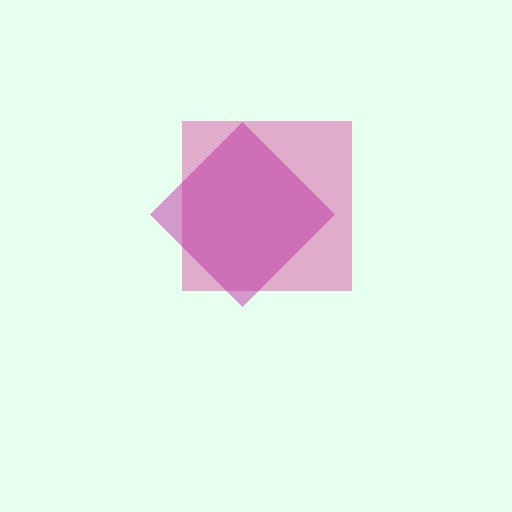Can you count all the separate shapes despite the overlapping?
Yes, there are 2 separate shapes.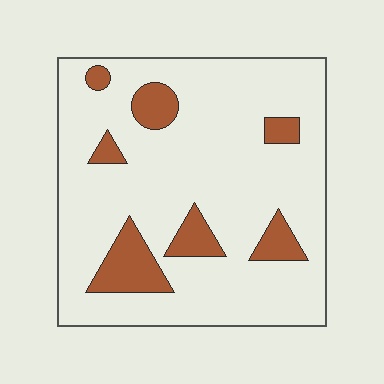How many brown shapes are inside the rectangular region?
7.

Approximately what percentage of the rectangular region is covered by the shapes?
Approximately 15%.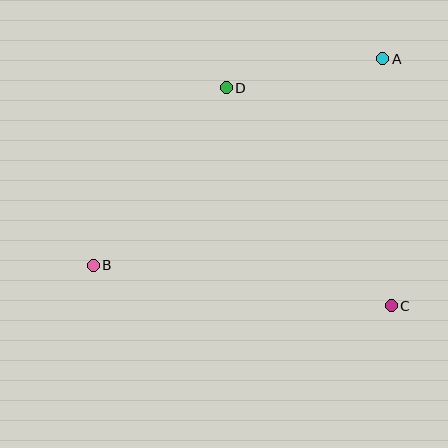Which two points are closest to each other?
Points A and D are closest to each other.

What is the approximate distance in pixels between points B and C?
The distance between B and C is approximately 301 pixels.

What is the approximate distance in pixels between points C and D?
The distance between C and D is approximately 274 pixels.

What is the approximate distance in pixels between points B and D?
The distance between B and D is approximately 222 pixels.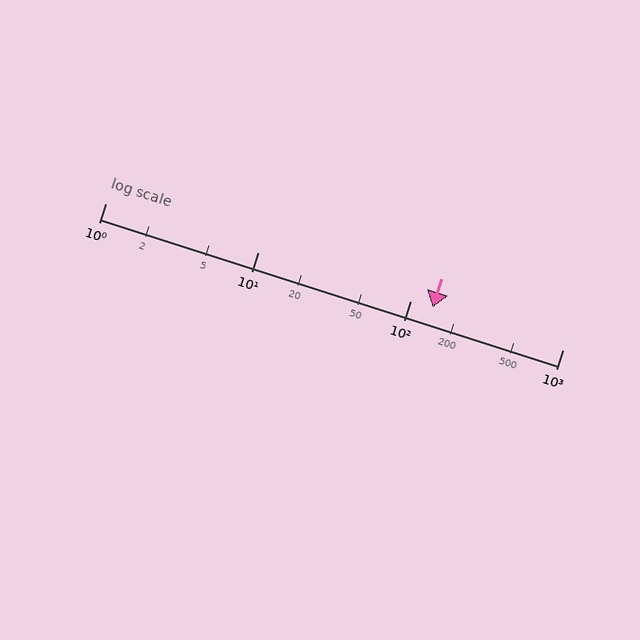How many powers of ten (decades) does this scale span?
The scale spans 3 decades, from 1 to 1000.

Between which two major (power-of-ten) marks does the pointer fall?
The pointer is between 100 and 1000.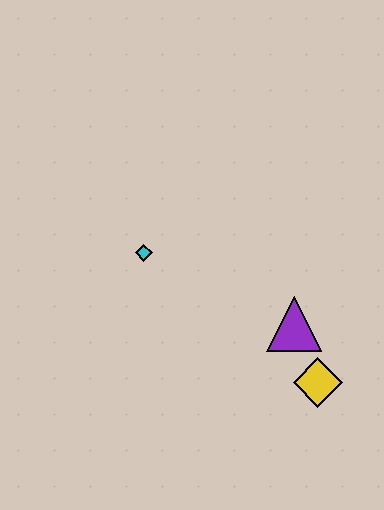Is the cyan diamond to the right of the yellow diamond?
No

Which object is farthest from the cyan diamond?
The yellow diamond is farthest from the cyan diamond.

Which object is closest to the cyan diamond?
The purple triangle is closest to the cyan diamond.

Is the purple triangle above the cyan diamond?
No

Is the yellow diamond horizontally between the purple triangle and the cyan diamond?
No